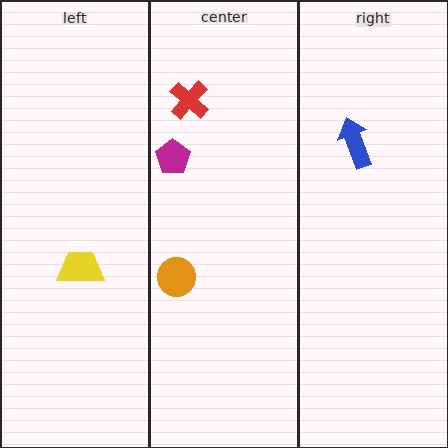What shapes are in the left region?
The yellow trapezoid.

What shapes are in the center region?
The orange circle, the red cross, the magenta pentagon.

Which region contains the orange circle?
The center region.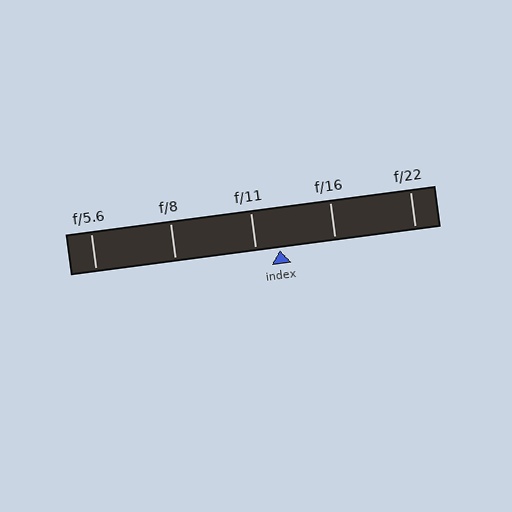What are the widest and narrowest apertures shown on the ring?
The widest aperture shown is f/5.6 and the narrowest is f/22.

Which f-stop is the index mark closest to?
The index mark is closest to f/11.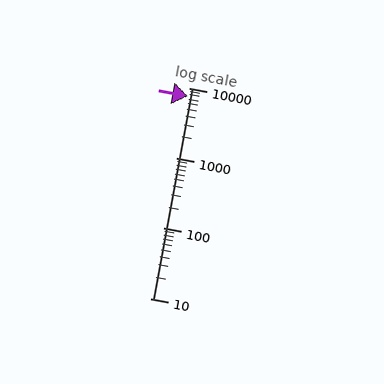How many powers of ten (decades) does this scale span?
The scale spans 3 decades, from 10 to 10000.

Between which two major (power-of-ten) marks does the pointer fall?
The pointer is between 1000 and 10000.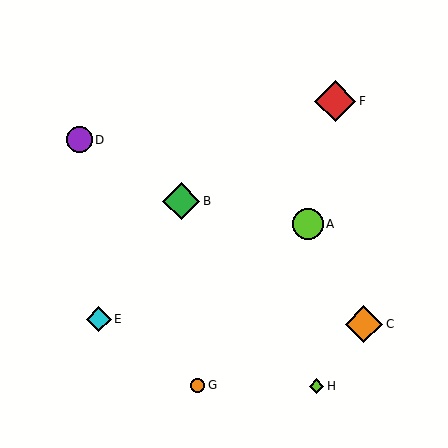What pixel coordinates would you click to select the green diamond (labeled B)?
Click at (181, 201) to select the green diamond B.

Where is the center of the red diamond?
The center of the red diamond is at (335, 101).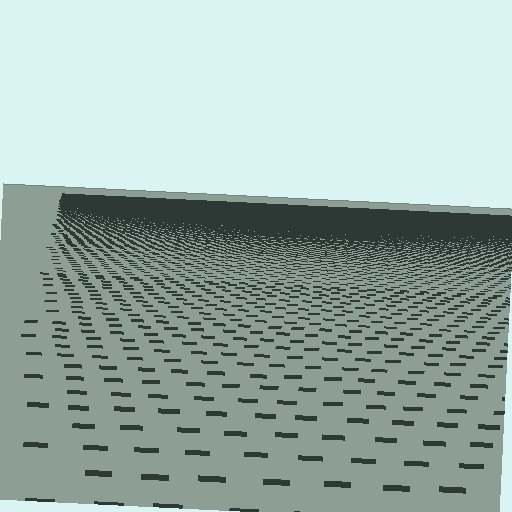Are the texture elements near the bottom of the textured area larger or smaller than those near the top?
Larger. Near the bottom, elements are closer to the viewer and appear at a bigger on-screen size.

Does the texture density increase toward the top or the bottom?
Density increases toward the top.